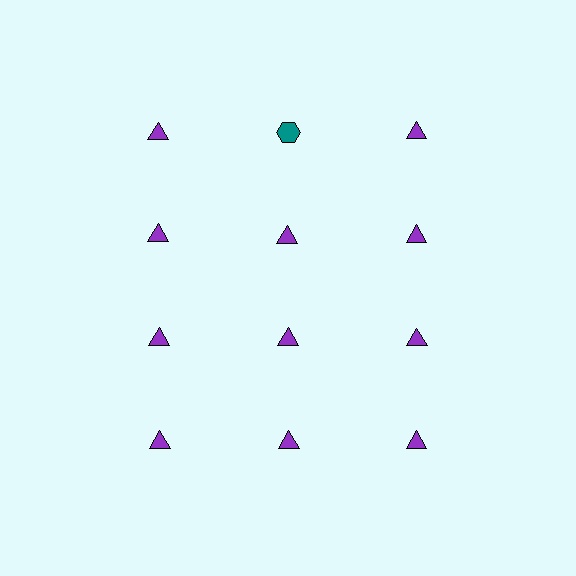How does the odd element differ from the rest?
It differs in both color (teal instead of purple) and shape (hexagon instead of triangle).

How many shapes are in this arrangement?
There are 12 shapes arranged in a grid pattern.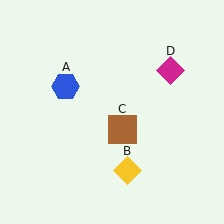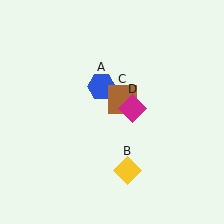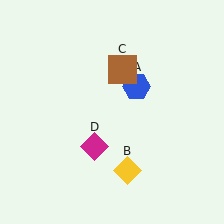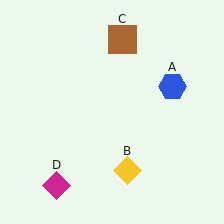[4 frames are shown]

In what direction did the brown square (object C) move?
The brown square (object C) moved up.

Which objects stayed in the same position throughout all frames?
Yellow diamond (object B) remained stationary.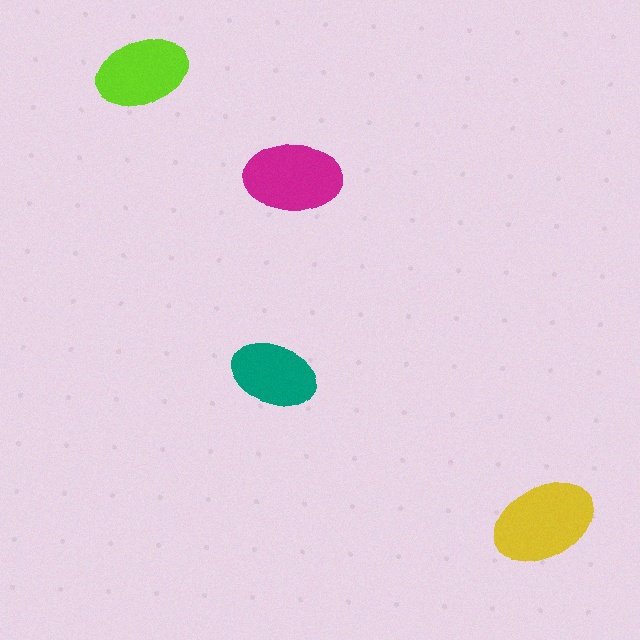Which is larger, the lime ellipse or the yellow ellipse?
The yellow one.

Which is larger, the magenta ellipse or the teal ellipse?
The magenta one.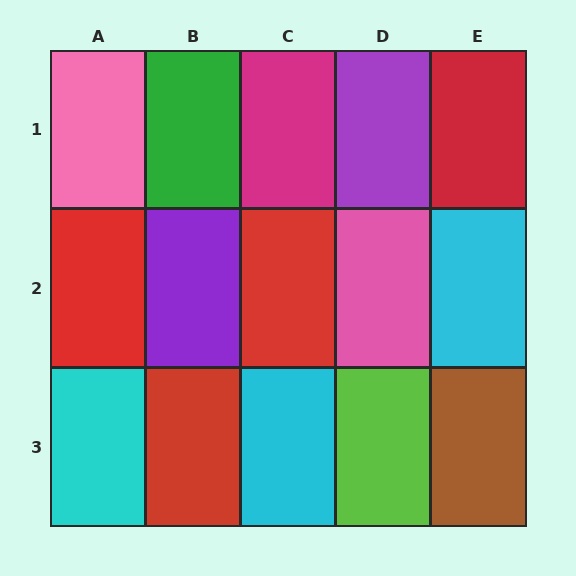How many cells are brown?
1 cell is brown.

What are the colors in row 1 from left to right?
Pink, green, magenta, purple, red.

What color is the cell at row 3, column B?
Red.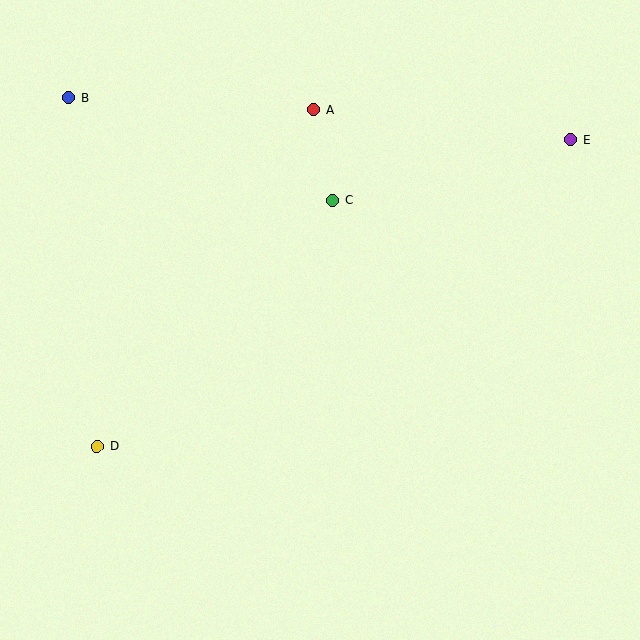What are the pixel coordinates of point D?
Point D is at (97, 446).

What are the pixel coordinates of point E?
Point E is at (571, 140).